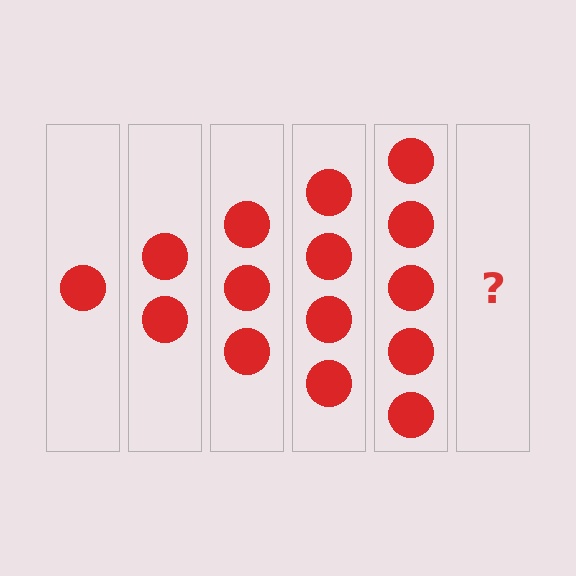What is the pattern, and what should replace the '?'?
The pattern is that each step adds one more circle. The '?' should be 6 circles.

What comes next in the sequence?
The next element should be 6 circles.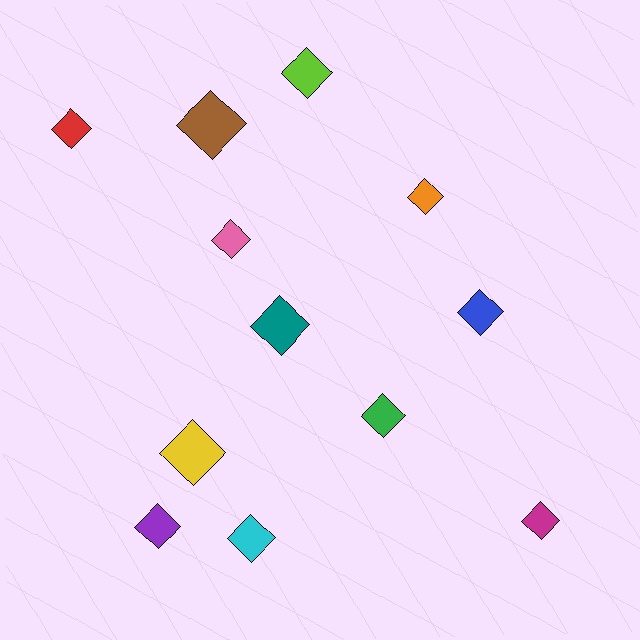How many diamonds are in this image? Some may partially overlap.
There are 12 diamonds.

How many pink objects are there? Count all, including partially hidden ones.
There is 1 pink object.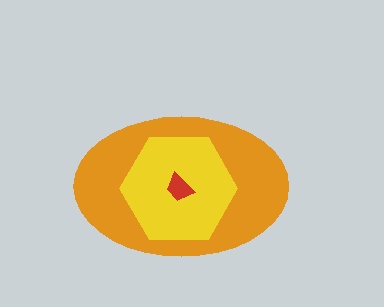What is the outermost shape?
The orange ellipse.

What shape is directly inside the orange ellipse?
The yellow hexagon.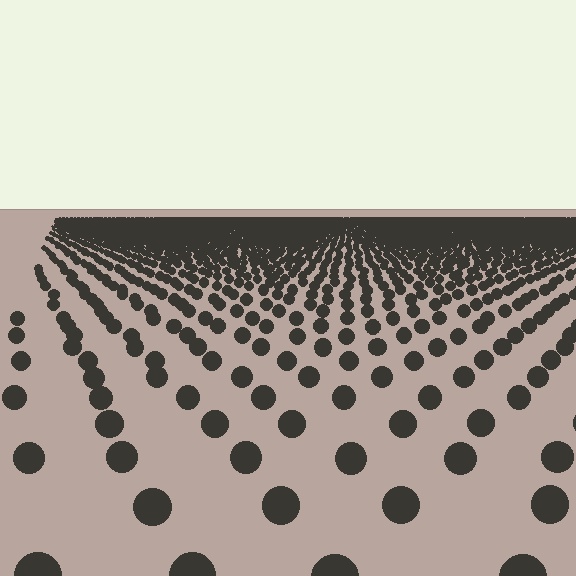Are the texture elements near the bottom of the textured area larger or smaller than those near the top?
Larger. Near the bottom, elements are closer to the viewer and appear at a bigger on-screen size.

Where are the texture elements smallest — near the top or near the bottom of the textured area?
Near the top.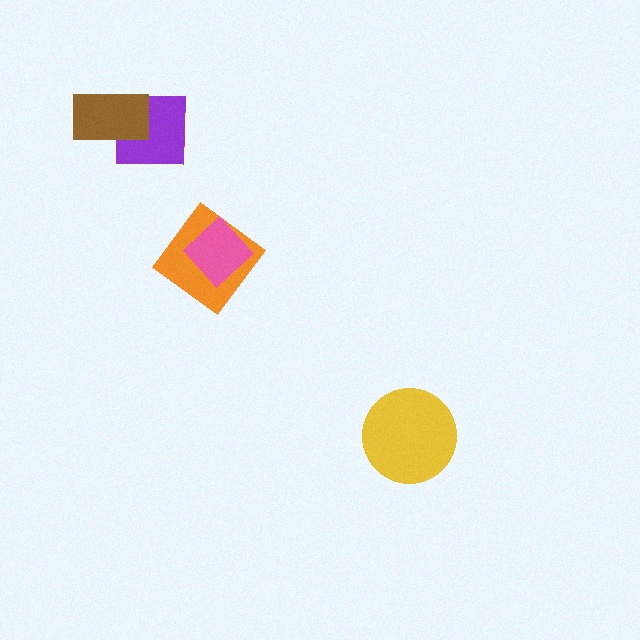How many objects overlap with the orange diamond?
1 object overlaps with the orange diamond.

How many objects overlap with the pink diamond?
1 object overlaps with the pink diamond.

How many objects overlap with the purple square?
1 object overlaps with the purple square.